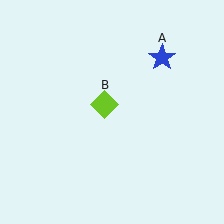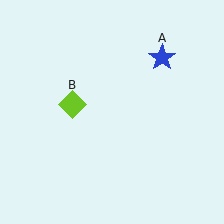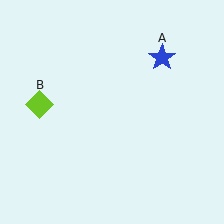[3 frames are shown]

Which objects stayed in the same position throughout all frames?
Blue star (object A) remained stationary.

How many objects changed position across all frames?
1 object changed position: lime diamond (object B).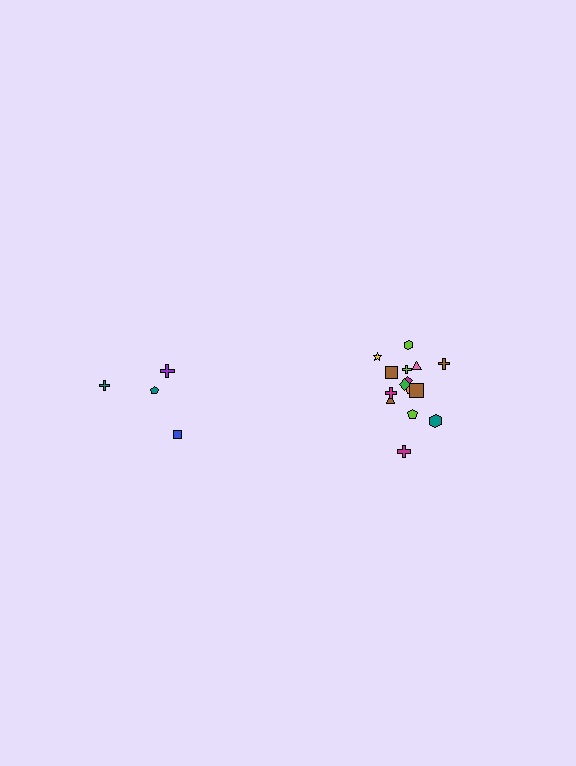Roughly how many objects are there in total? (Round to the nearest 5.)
Roughly 20 objects in total.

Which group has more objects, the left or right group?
The right group.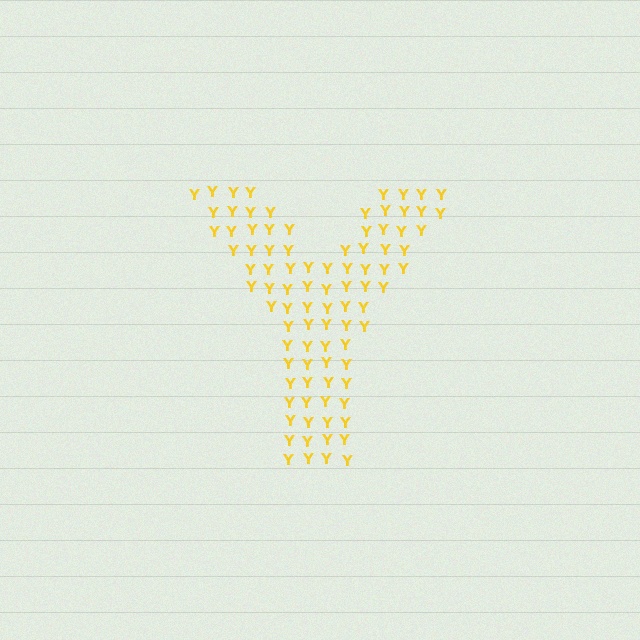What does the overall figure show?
The overall figure shows the letter Y.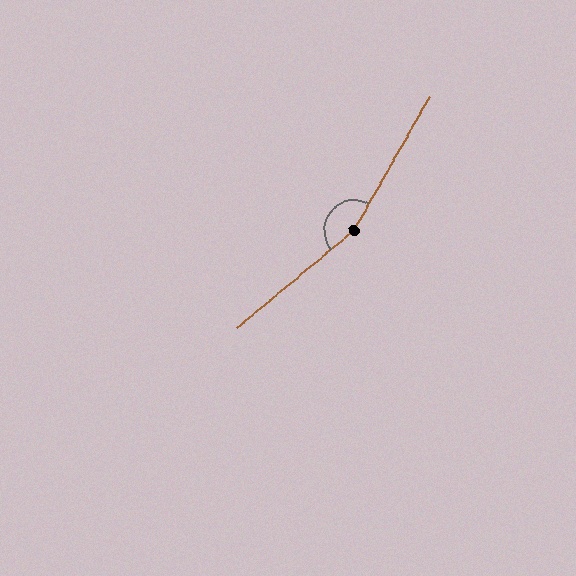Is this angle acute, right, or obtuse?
It is obtuse.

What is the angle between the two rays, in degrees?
Approximately 159 degrees.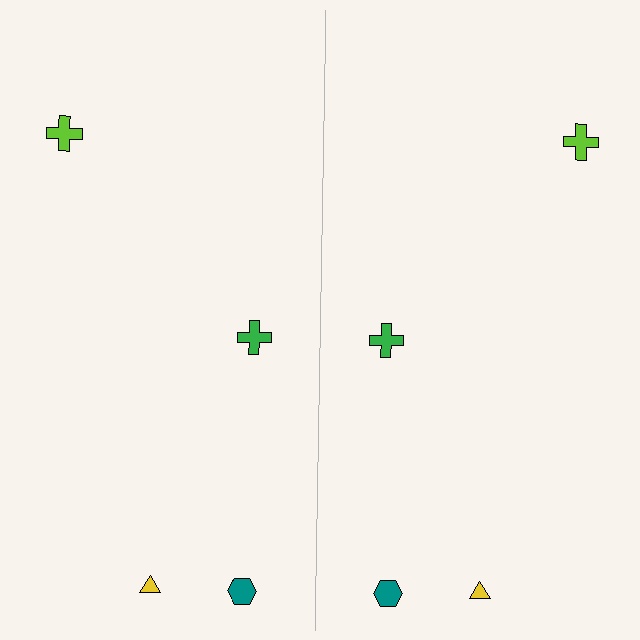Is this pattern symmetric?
Yes, this pattern has bilateral (reflection) symmetry.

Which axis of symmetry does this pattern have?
The pattern has a vertical axis of symmetry running through the center of the image.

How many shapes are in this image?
There are 8 shapes in this image.